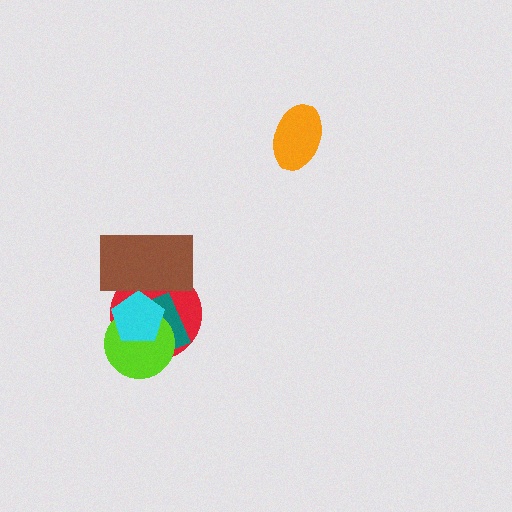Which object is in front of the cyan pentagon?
The brown rectangle is in front of the cyan pentagon.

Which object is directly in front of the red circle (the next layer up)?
The teal rectangle is directly in front of the red circle.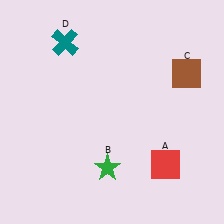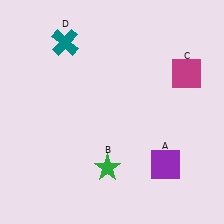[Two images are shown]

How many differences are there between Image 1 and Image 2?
There are 2 differences between the two images.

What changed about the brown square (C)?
In Image 1, C is brown. In Image 2, it changed to magenta.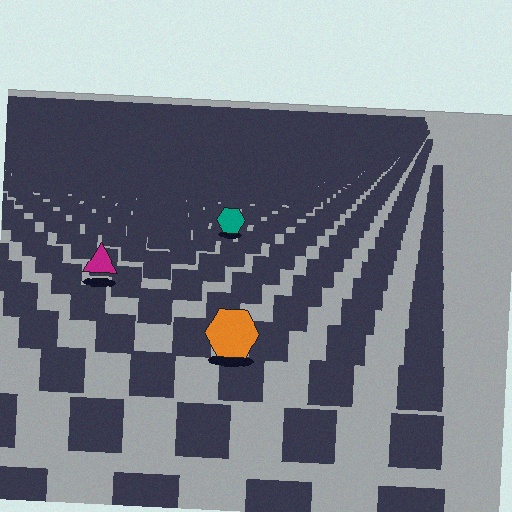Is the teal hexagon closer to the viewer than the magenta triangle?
No. The magenta triangle is closer — you can tell from the texture gradient: the ground texture is coarser near it.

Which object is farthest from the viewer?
The teal hexagon is farthest from the viewer. It appears smaller and the ground texture around it is denser.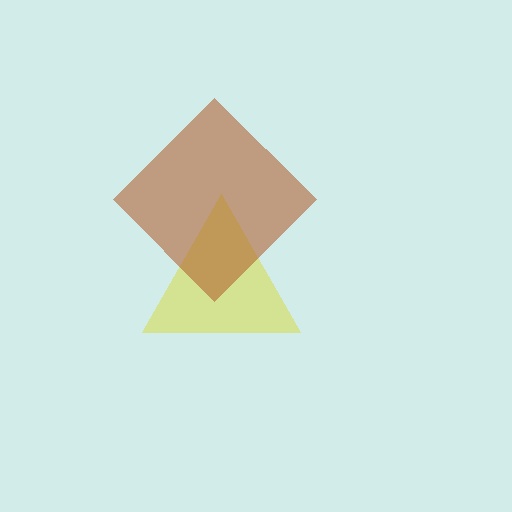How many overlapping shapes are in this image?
There are 2 overlapping shapes in the image.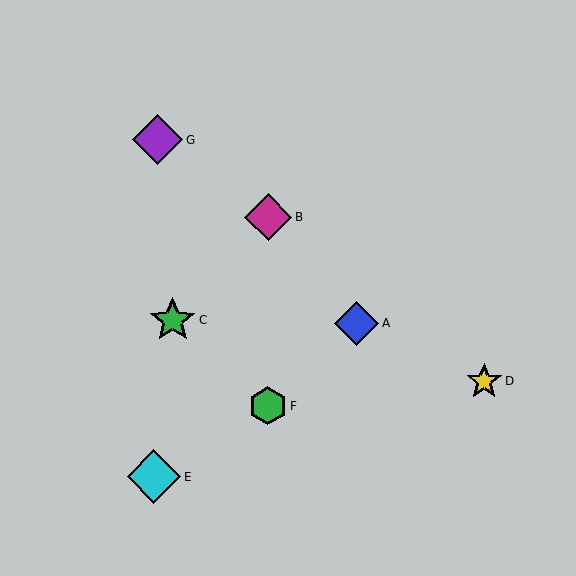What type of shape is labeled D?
Shape D is a yellow star.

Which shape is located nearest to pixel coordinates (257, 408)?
The green hexagon (labeled F) at (268, 406) is nearest to that location.